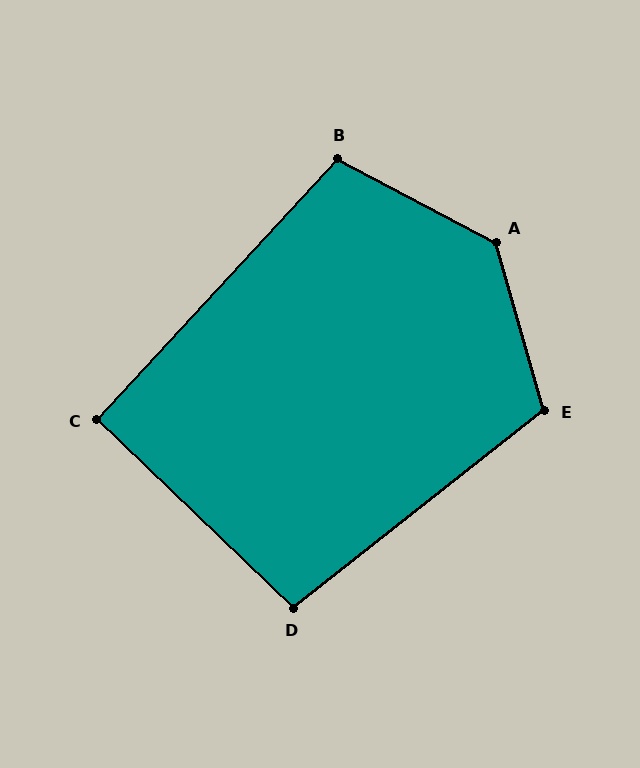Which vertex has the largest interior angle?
A, at approximately 134 degrees.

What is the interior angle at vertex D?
Approximately 98 degrees (obtuse).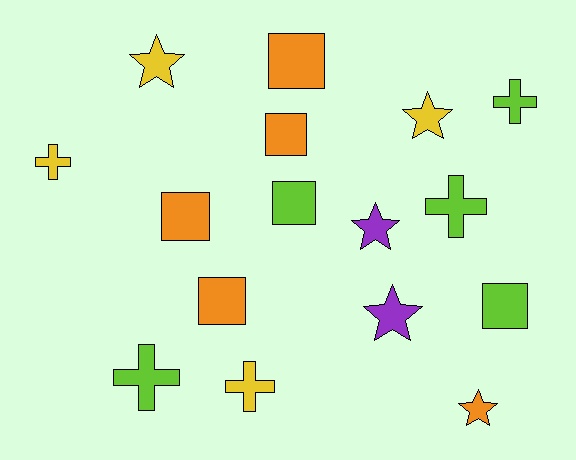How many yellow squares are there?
There are no yellow squares.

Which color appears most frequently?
Lime, with 5 objects.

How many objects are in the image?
There are 16 objects.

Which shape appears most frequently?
Square, with 6 objects.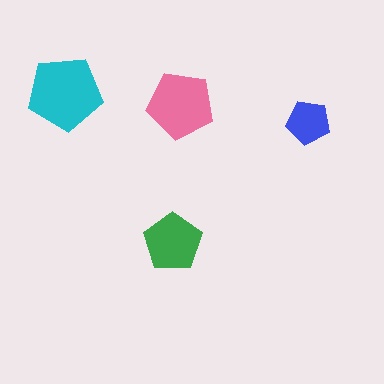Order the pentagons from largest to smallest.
the cyan one, the pink one, the green one, the blue one.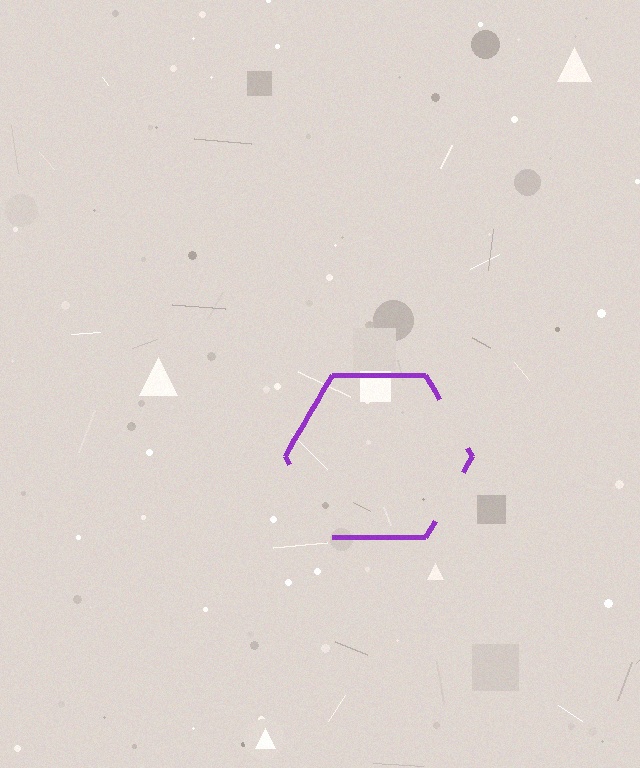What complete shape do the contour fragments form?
The contour fragments form a hexagon.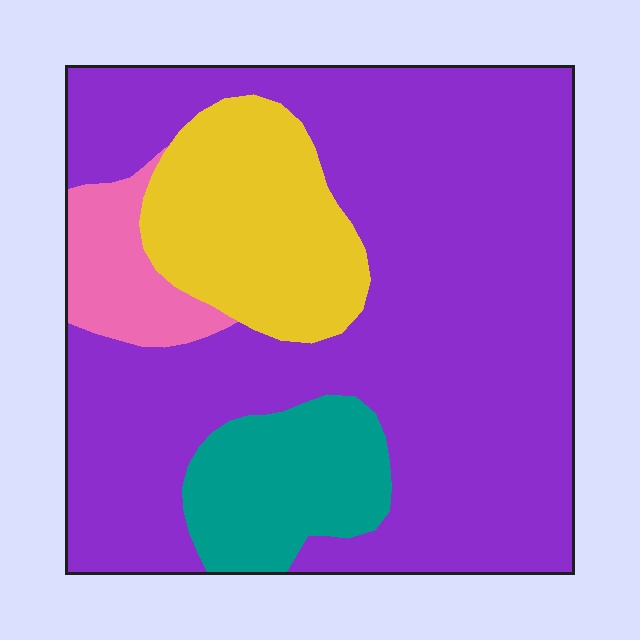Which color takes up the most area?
Purple, at roughly 65%.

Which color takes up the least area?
Pink, at roughly 5%.